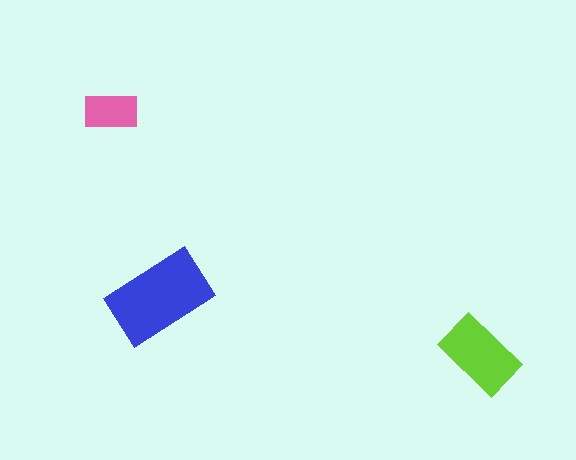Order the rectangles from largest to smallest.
the blue one, the lime one, the pink one.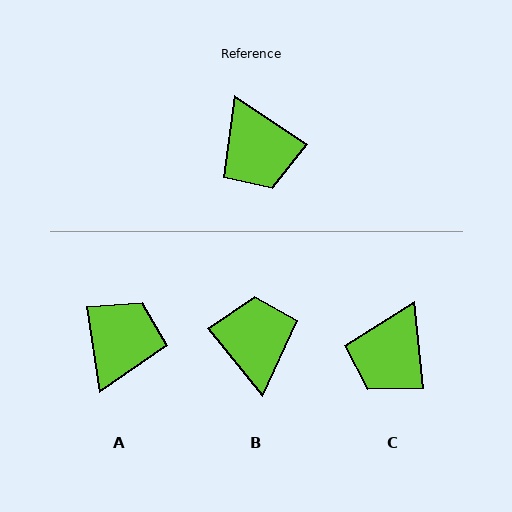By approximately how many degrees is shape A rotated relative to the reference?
Approximately 132 degrees counter-clockwise.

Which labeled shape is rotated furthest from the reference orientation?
B, about 163 degrees away.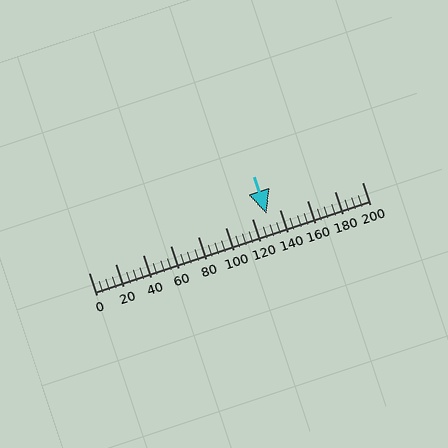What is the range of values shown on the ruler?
The ruler shows values from 0 to 200.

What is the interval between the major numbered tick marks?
The major tick marks are spaced 20 units apart.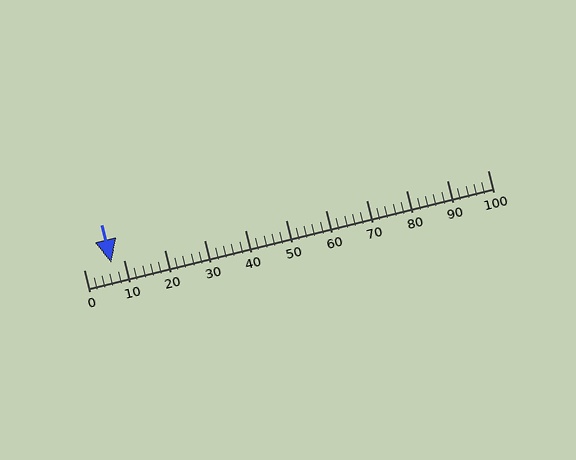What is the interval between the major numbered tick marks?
The major tick marks are spaced 10 units apart.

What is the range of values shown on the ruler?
The ruler shows values from 0 to 100.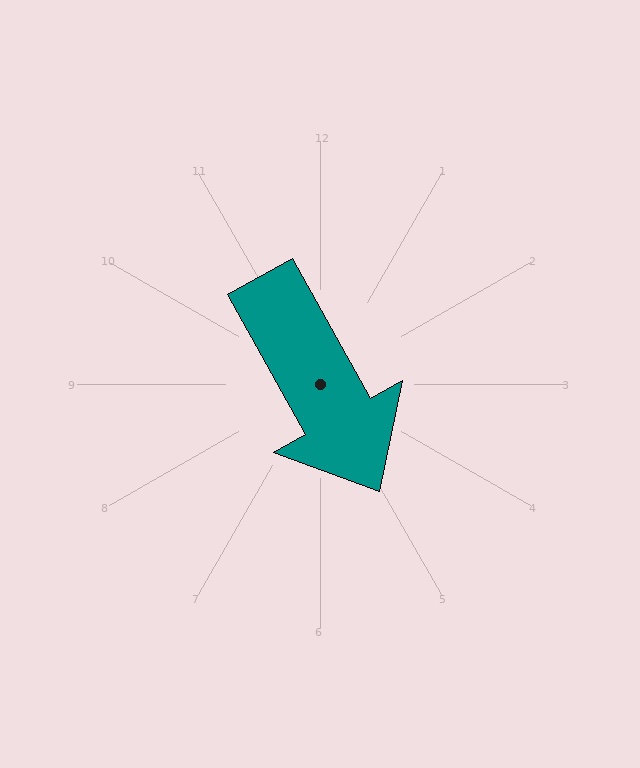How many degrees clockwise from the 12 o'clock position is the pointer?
Approximately 151 degrees.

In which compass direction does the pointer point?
Southeast.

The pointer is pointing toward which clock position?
Roughly 5 o'clock.